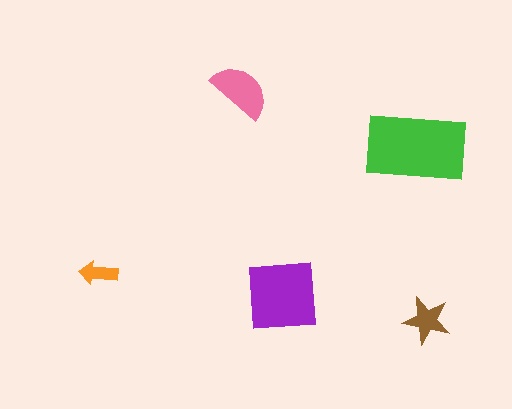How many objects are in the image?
There are 5 objects in the image.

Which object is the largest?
The green rectangle.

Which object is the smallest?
The orange arrow.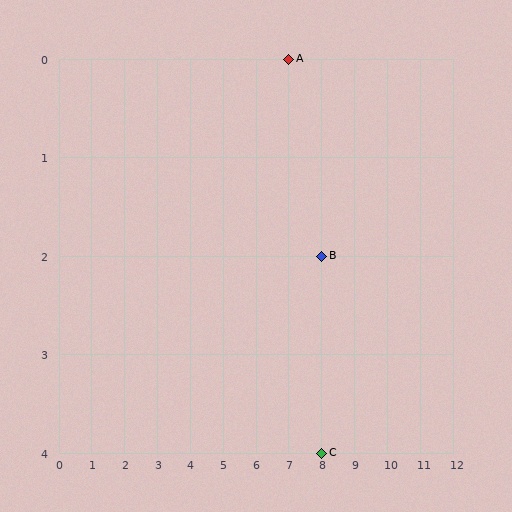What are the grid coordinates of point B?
Point B is at grid coordinates (8, 2).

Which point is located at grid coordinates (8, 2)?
Point B is at (8, 2).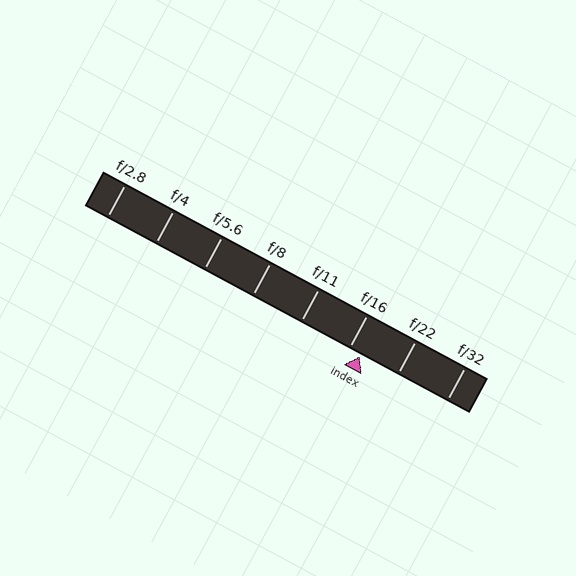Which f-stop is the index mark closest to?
The index mark is closest to f/16.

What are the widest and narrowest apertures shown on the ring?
The widest aperture shown is f/2.8 and the narrowest is f/32.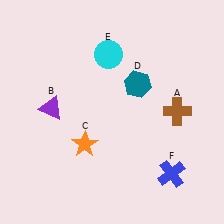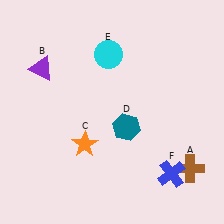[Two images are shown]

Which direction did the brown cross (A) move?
The brown cross (A) moved down.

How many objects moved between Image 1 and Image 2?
3 objects moved between the two images.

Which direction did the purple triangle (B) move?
The purple triangle (B) moved up.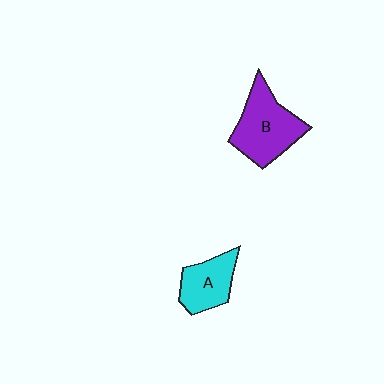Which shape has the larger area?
Shape B (purple).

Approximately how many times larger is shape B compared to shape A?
Approximately 1.5 times.